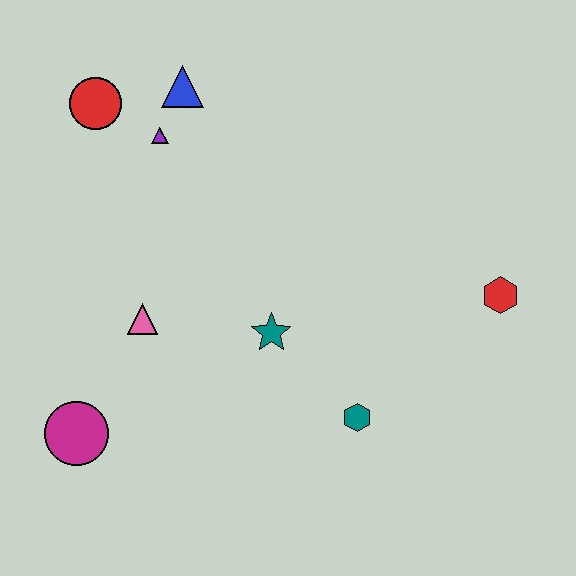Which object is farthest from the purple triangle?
The red hexagon is farthest from the purple triangle.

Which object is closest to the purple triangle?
The blue triangle is closest to the purple triangle.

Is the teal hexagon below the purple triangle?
Yes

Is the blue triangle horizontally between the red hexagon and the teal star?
No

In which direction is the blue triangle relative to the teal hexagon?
The blue triangle is above the teal hexagon.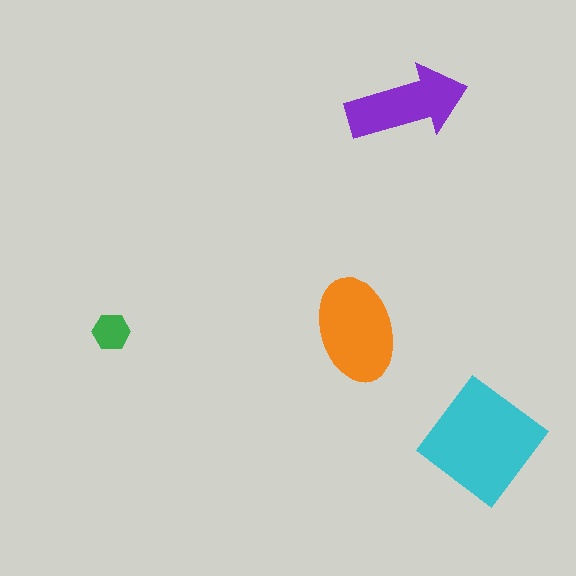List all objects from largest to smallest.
The cyan diamond, the orange ellipse, the purple arrow, the green hexagon.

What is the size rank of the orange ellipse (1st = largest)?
2nd.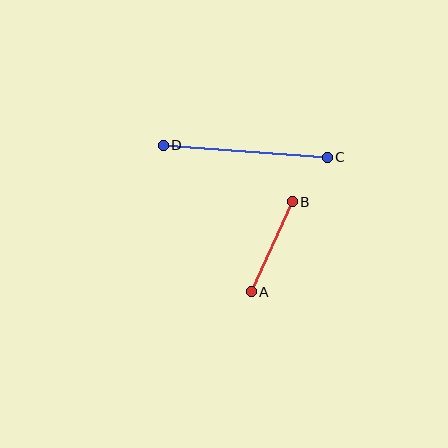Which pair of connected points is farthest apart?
Points C and D are farthest apart.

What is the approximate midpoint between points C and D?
The midpoint is at approximately (245, 151) pixels.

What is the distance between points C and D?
The distance is approximately 164 pixels.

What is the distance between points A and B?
The distance is approximately 99 pixels.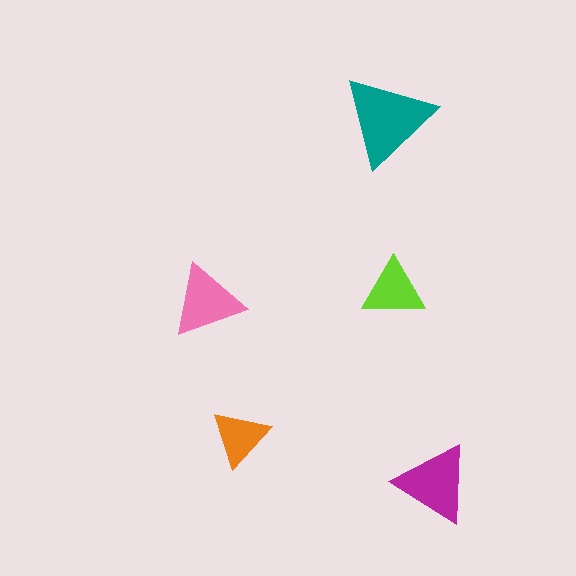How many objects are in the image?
There are 5 objects in the image.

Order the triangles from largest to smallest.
the teal one, the magenta one, the pink one, the lime one, the orange one.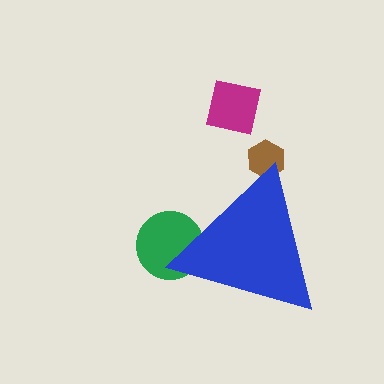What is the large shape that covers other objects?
A blue triangle.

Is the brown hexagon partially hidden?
Yes, the brown hexagon is partially hidden behind the blue triangle.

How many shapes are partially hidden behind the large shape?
2 shapes are partially hidden.